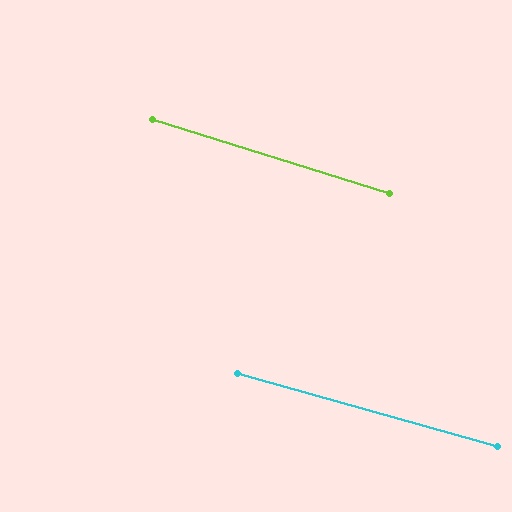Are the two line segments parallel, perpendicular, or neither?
Parallel — their directions differ by only 1.7°.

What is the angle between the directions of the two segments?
Approximately 2 degrees.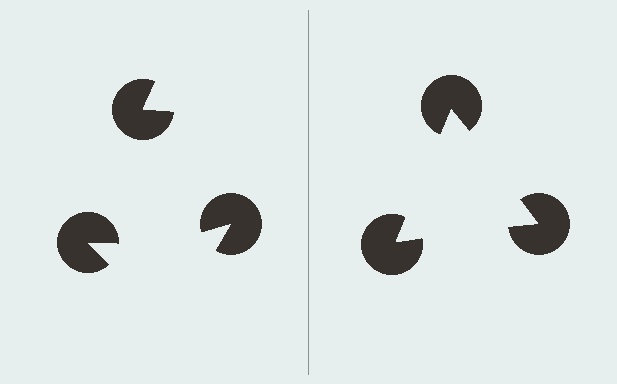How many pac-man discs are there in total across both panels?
6 — 3 on each side.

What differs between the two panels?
The pac-man discs are positioned identically on both sides; only the wedge orientations differ. On the right they align to a triangle; on the left they are misaligned.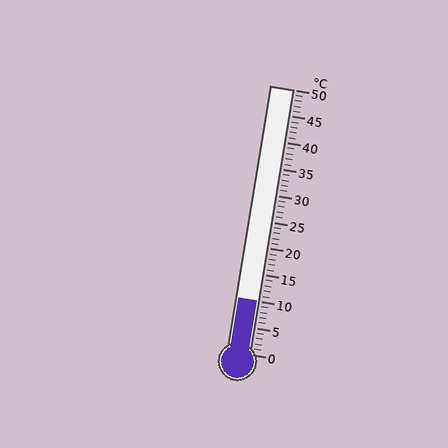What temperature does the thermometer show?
The thermometer shows approximately 10°C.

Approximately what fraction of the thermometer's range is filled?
The thermometer is filled to approximately 20% of its range.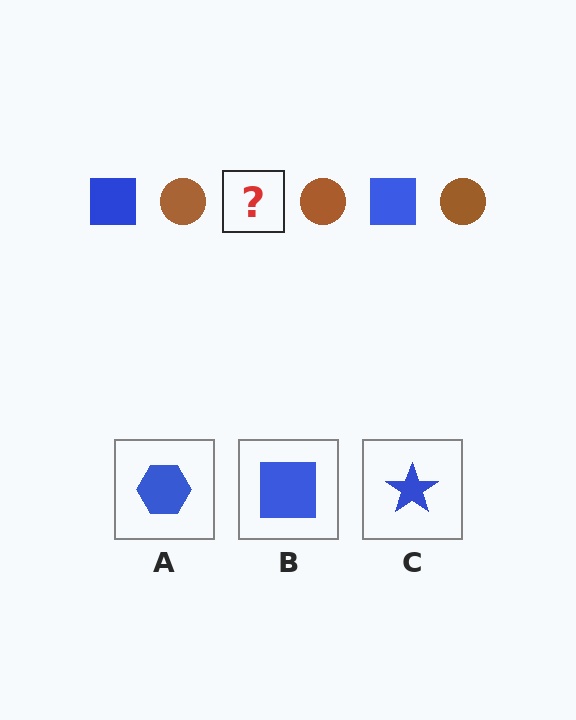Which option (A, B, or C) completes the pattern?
B.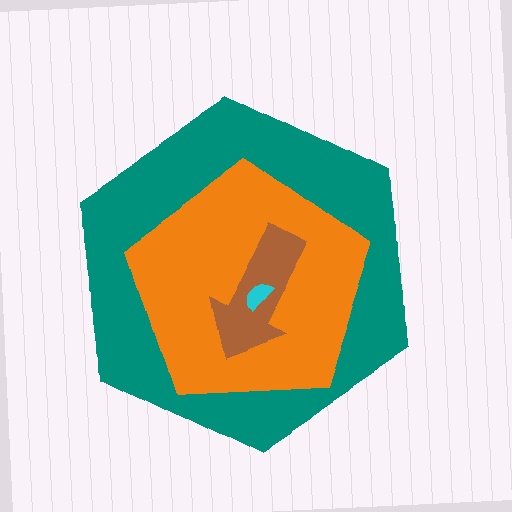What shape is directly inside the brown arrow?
The cyan semicircle.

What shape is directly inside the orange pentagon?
The brown arrow.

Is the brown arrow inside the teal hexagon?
Yes.